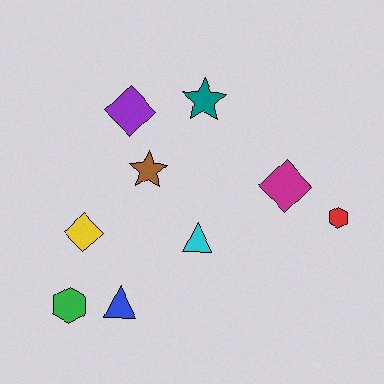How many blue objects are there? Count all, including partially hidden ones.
There is 1 blue object.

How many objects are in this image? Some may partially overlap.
There are 9 objects.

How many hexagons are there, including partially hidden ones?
There are 2 hexagons.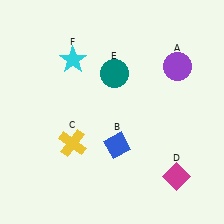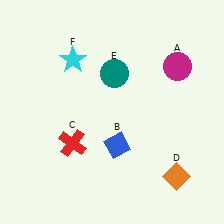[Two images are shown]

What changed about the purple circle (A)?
In Image 1, A is purple. In Image 2, it changed to magenta.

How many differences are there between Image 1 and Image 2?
There are 3 differences between the two images.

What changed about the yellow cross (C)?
In Image 1, C is yellow. In Image 2, it changed to red.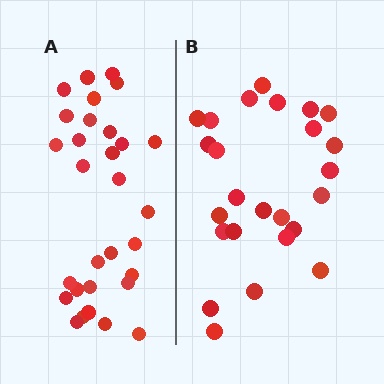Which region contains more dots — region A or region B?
Region A (the left region) has more dots.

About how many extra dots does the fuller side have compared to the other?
Region A has about 5 more dots than region B.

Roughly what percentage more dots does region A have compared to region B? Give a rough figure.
About 20% more.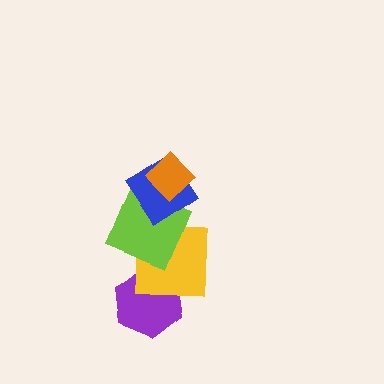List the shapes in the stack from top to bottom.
From top to bottom: the orange diamond, the blue diamond, the lime square, the yellow square, the purple hexagon.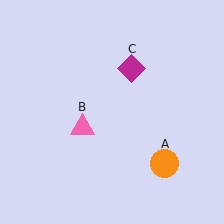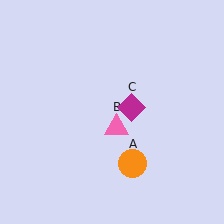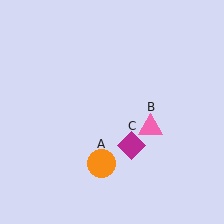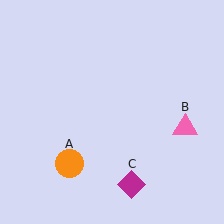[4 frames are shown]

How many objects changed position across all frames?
3 objects changed position: orange circle (object A), pink triangle (object B), magenta diamond (object C).